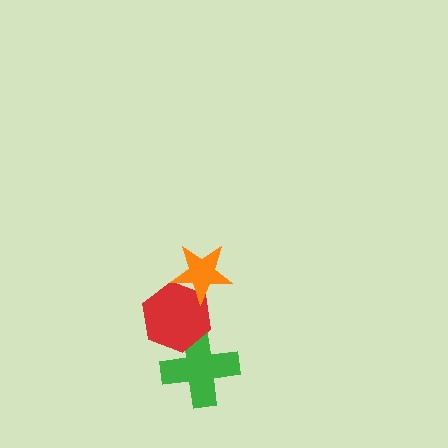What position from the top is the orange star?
The orange star is 1st from the top.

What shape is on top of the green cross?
The red hexagon is on top of the green cross.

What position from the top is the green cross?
The green cross is 3rd from the top.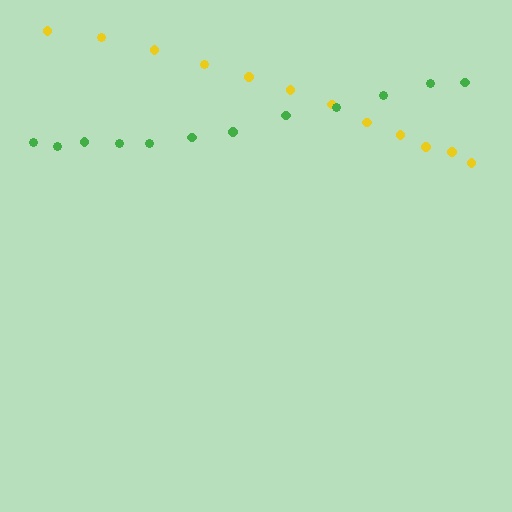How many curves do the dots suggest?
There are 2 distinct paths.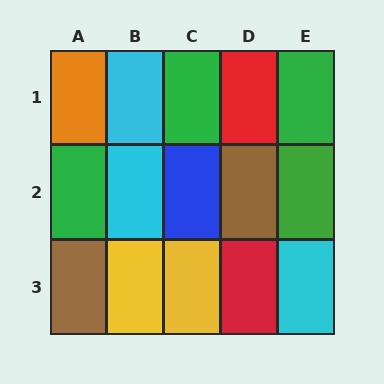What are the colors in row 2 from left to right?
Green, cyan, blue, brown, green.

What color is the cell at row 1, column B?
Cyan.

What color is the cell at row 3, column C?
Yellow.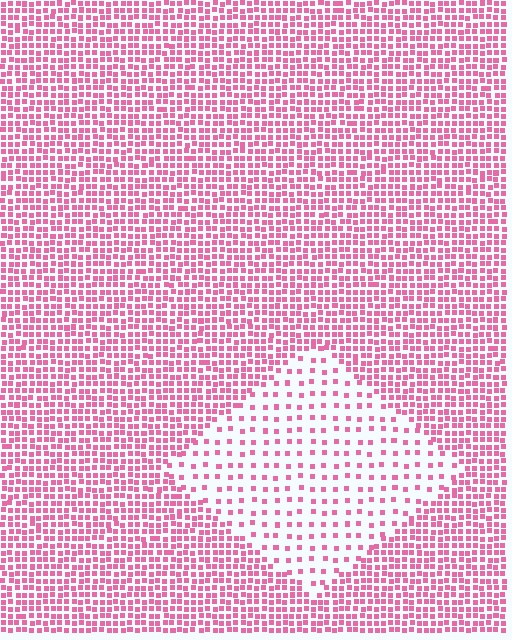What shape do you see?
I see a diamond.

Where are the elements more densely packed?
The elements are more densely packed outside the diamond boundary.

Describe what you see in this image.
The image contains small pink elements arranged at two different densities. A diamond-shaped region is visible where the elements are less densely packed than the surrounding area.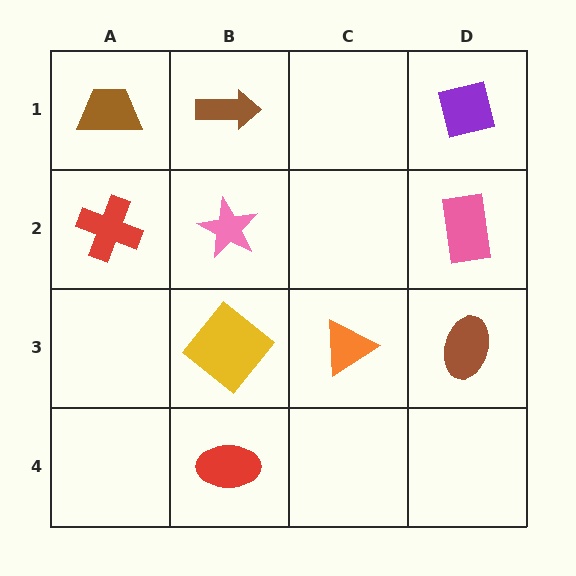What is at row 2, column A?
A red cross.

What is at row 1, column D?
A purple square.